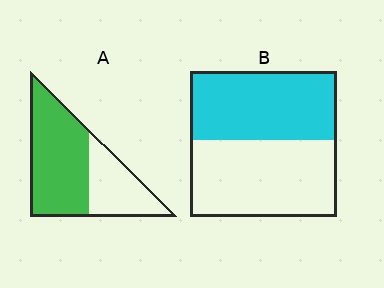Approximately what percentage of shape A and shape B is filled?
A is approximately 65% and B is approximately 45%.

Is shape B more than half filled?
Roughly half.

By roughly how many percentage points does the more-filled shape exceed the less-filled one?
By roughly 15 percentage points (A over B).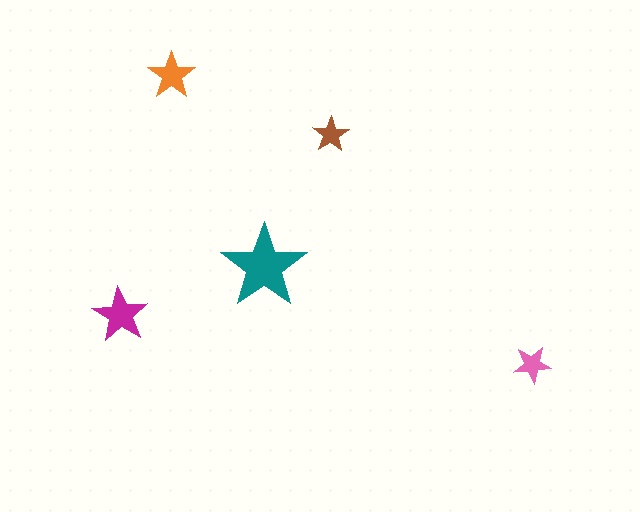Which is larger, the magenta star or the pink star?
The magenta one.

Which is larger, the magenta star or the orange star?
The magenta one.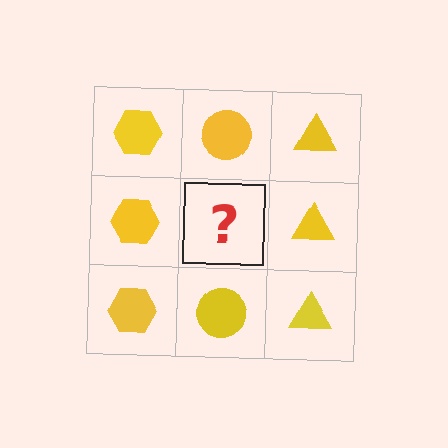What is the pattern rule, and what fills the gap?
The rule is that each column has a consistent shape. The gap should be filled with a yellow circle.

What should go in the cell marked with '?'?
The missing cell should contain a yellow circle.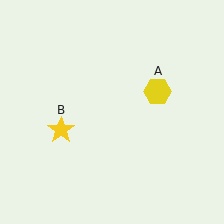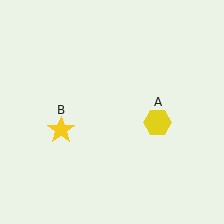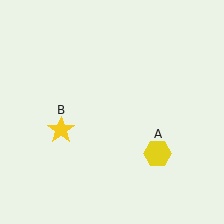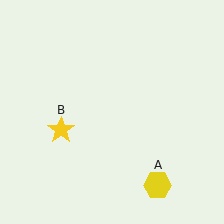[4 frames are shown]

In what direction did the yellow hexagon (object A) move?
The yellow hexagon (object A) moved down.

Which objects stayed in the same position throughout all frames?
Yellow star (object B) remained stationary.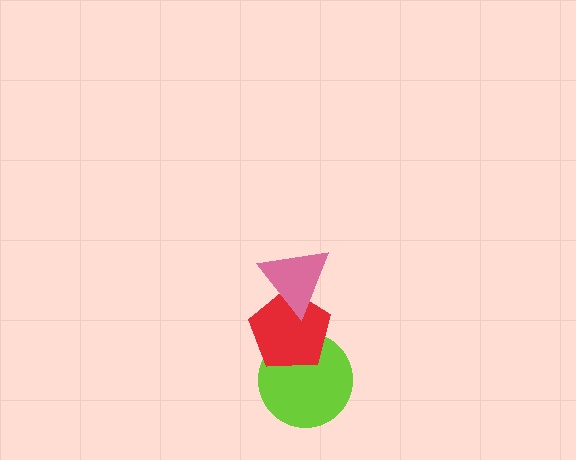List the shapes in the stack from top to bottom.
From top to bottom: the pink triangle, the red pentagon, the lime circle.